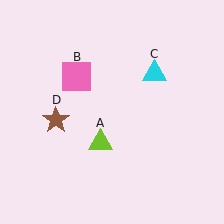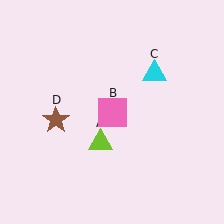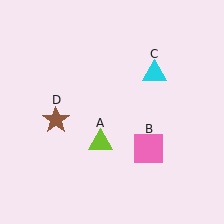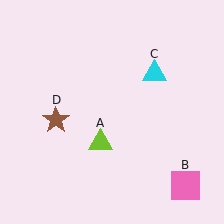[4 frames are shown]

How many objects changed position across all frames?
1 object changed position: pink square (object B).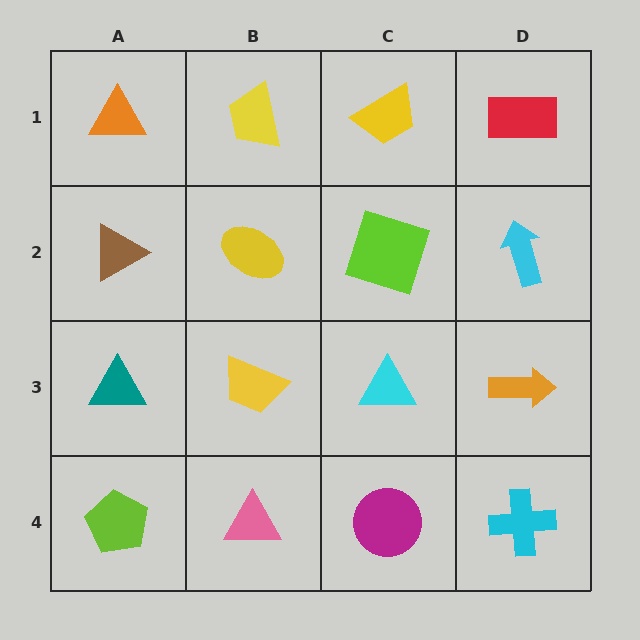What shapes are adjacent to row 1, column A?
A brown triangle (row 2, column A), a yellow trapezoid (row 1, column B).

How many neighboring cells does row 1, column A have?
2.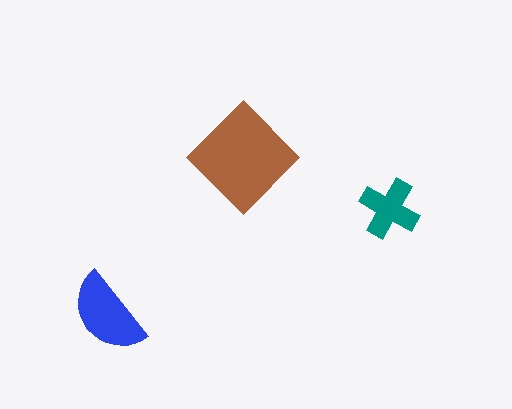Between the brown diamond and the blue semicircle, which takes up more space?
The brown diamond.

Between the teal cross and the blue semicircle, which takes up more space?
The blue semicircle.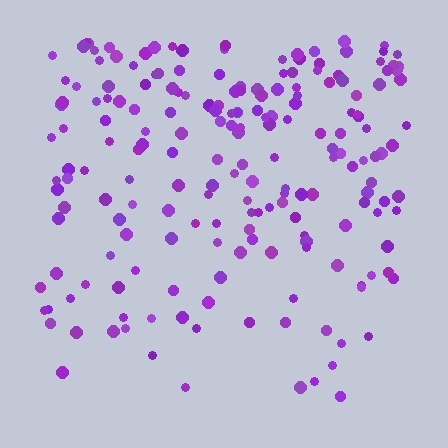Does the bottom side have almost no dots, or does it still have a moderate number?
Still a moderate number, just noticeably fewer than the top.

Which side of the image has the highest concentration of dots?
The top.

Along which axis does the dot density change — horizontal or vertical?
Vertical.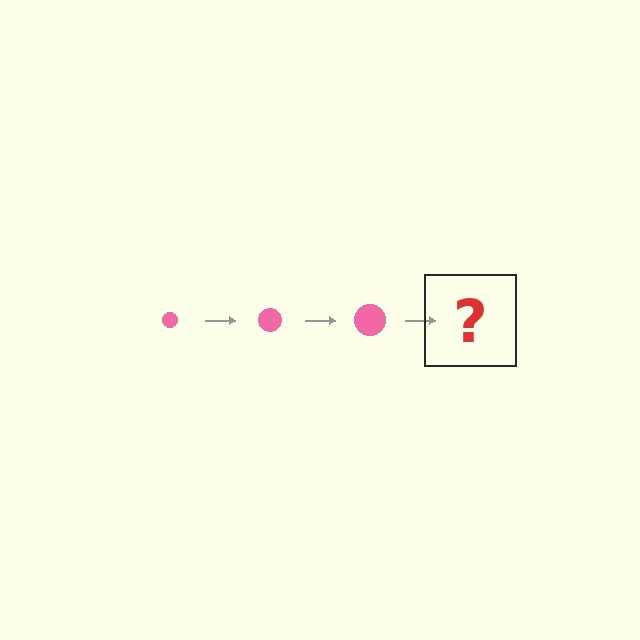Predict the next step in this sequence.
The next step is a pink circle, larger than the previous one.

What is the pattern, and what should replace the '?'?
The pattern is that the circle gets progressively larger each step. The '?' should be a pink circle, larger than the previous one.